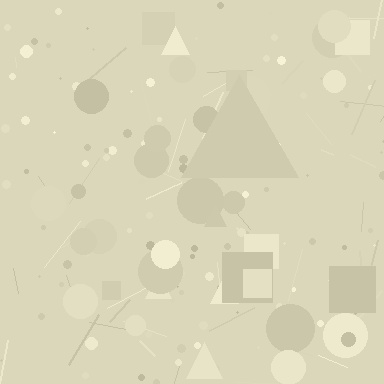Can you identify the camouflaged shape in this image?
The camouflaged shape is a triangle.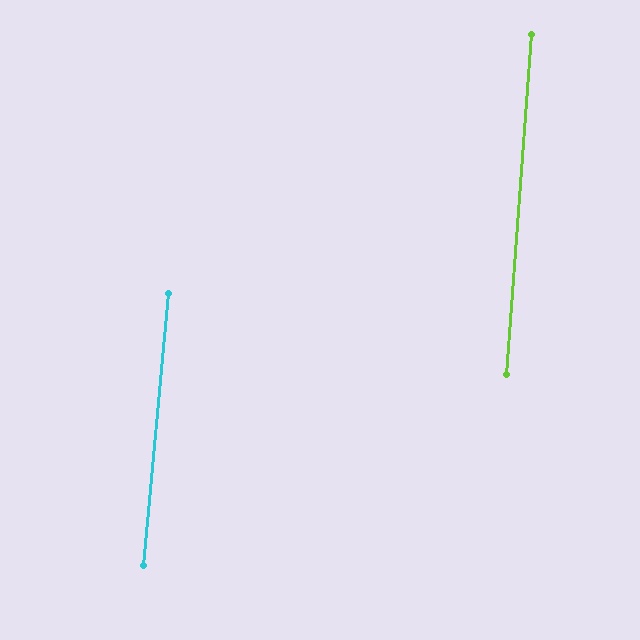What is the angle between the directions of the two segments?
Approximately 1 degree.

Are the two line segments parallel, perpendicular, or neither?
Parallel — their directions differ by only 1.0°.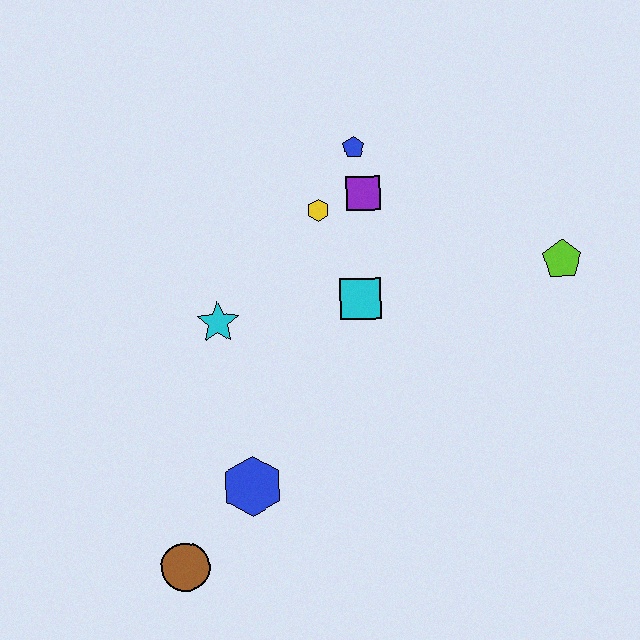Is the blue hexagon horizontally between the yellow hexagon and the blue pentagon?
No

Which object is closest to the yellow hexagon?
The purple square is closest to the yellow hexagon.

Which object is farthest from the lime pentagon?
The brown circle is farthest from the lime pentagon.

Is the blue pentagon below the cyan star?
No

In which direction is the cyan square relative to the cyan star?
The cyan square is to the right of the cyan star.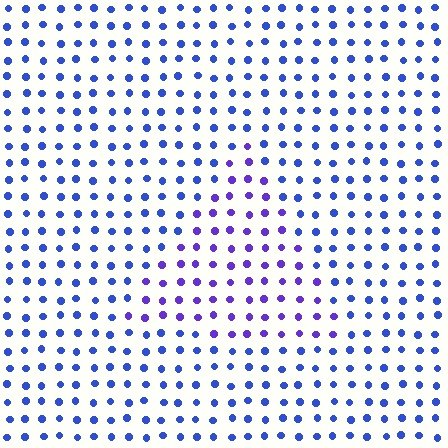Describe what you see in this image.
The image is filled with small blue elements in a uniform arrangement. A triangle-shaped region is visible where the elements are tinted to a slightly different hue, forming a subtle color boundary.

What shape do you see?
I see a triangle.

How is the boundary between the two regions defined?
The boundary is defined purely by a slight shift in hue (about 32 degrees). Spacing, size, and orientation are identical on both sides.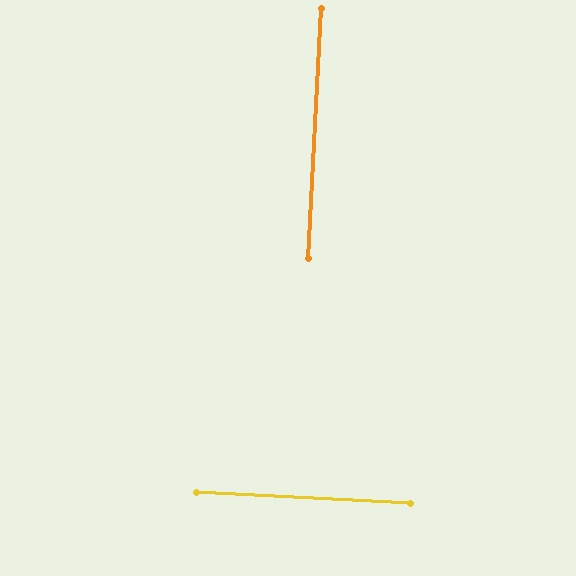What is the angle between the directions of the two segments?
Approximately 90 degrees.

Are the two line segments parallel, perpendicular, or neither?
Perpendicular — they meet at approximately 90°.